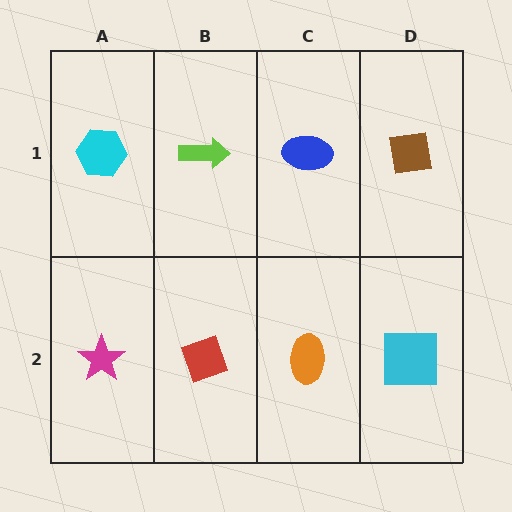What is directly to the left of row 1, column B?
A cyan hexagon.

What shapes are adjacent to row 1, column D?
A cyan square (row 2, column D), a blue ellipse (row 1, column C).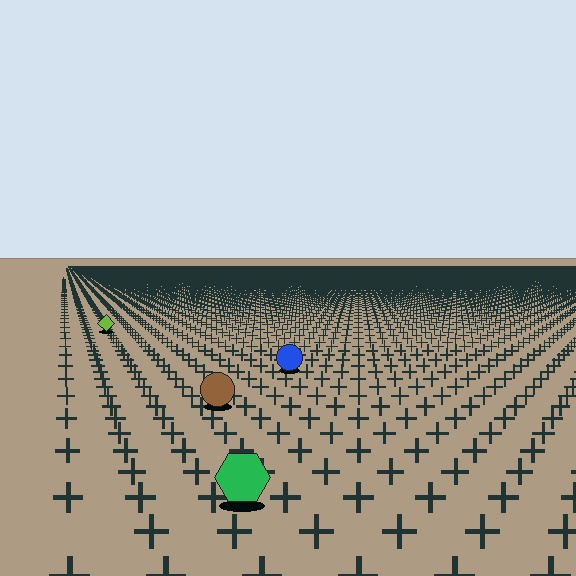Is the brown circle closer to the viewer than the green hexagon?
No. The green hexagon is closer — you can tell from the texture gradient: the ground texture is coarser near it.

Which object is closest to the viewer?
The green hexagon is closest. The texture marks near it are larger and more spread out.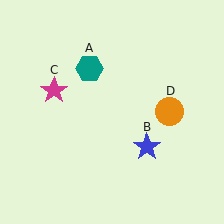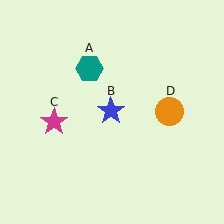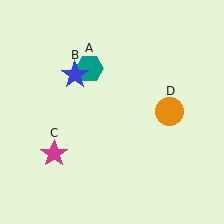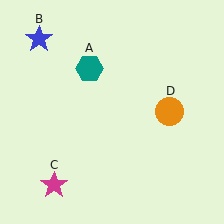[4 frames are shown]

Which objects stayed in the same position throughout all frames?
Teal hexagon (object A) and orange circle (object D) remained stationary.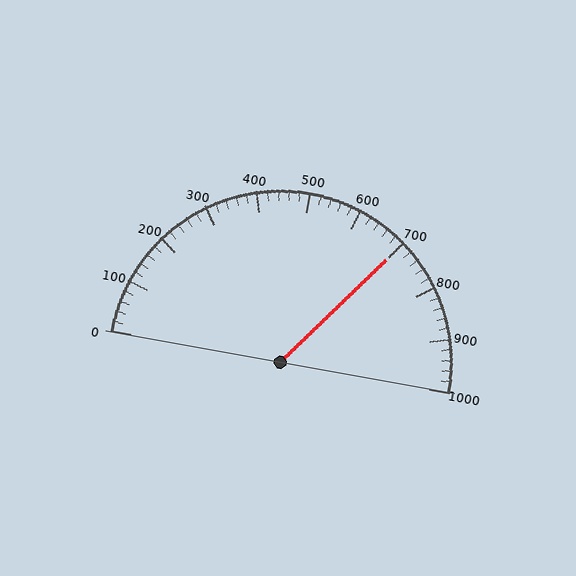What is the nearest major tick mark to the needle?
The nearest major tick mark is 700.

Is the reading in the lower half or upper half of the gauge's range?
The reading is in the upper half of the range (0 to 1000).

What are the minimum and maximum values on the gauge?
The gauge ranges from 0 to 1000.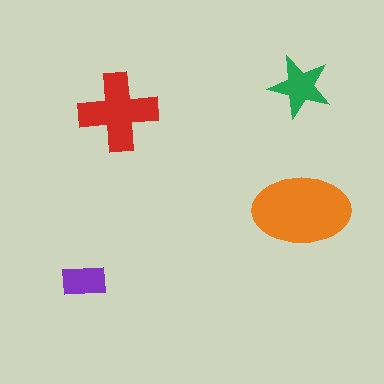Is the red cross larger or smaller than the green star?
Larger.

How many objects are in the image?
There are 4 objects in the image.